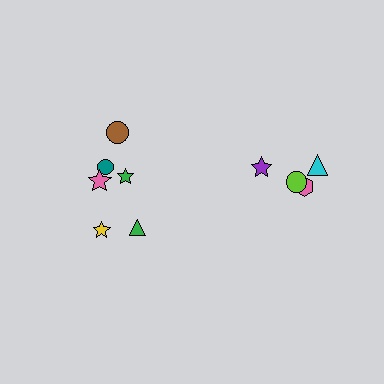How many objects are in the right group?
There are 4 objects.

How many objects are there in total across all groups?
There are 10 objects.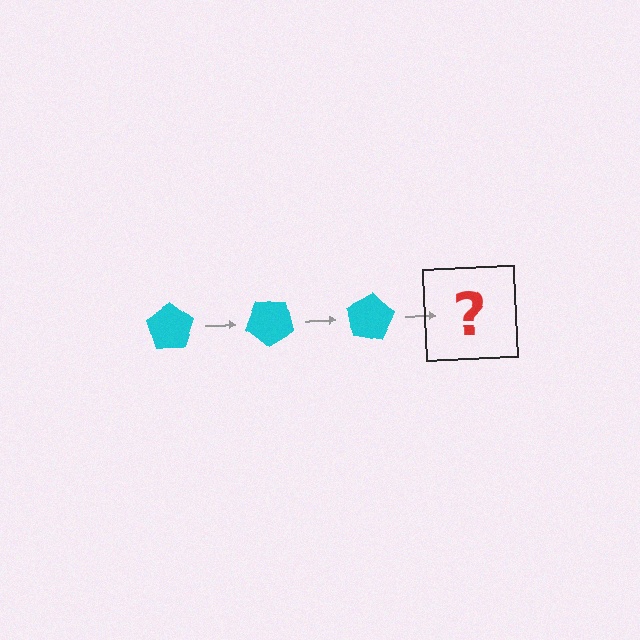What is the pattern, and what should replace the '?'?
The pattern is that the pentagon rotates 40 degrees each step. The '?' should be a cyan pentagon rotated 120 degrees.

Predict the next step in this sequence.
The next step is a cyan pentagon rotated 120 degrees.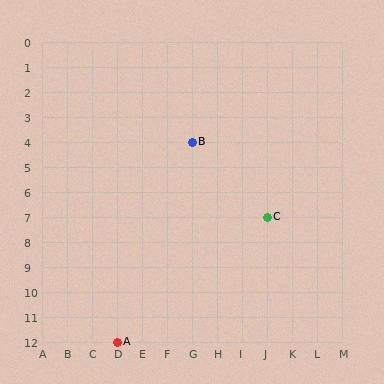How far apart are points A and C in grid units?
Points A and C are 6 columns and 5 rows apart (about 7.8 grid units diagonally).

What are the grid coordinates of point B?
Point B is at grid coordinates (G, 4).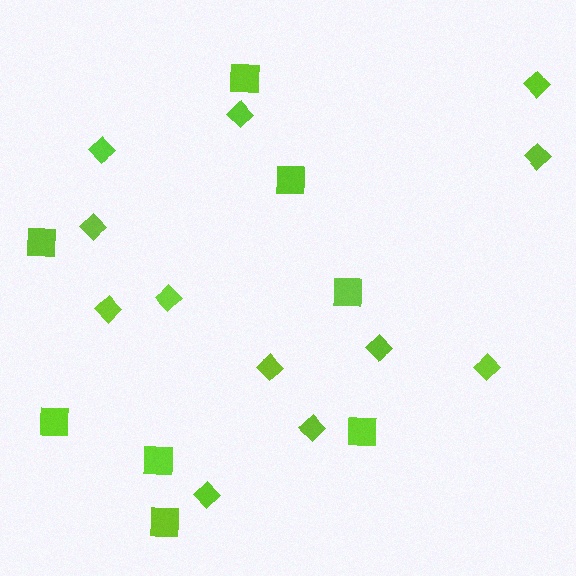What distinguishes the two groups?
There are 2 groups: one group of squares (8) and one group of diamonds (12).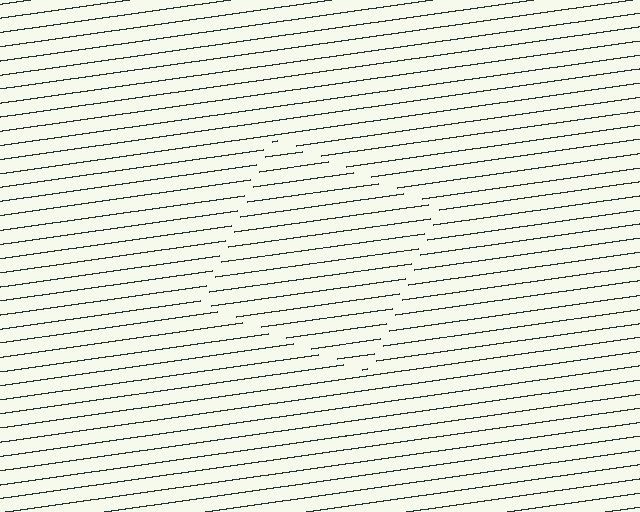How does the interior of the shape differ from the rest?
The interior of the shape contains the same grating, shifted by half a period — the contour is defined by the phase discontinuity where line-ends from the inner and outer gratings abut.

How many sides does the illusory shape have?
4 sides — the line-ends trace a square.